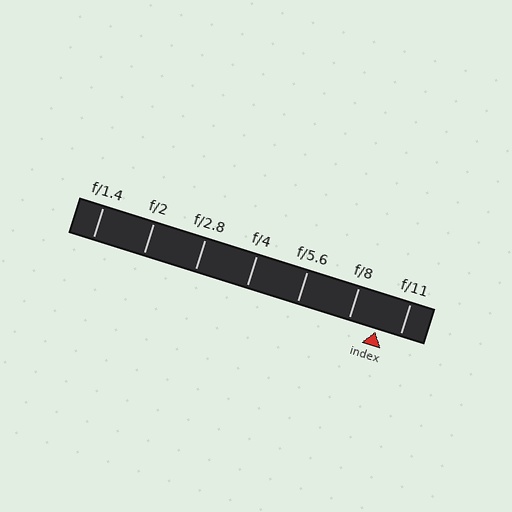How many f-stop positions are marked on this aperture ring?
There are 7 f-stop positions marked.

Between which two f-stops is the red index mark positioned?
The index mark is between f/8 and f/11.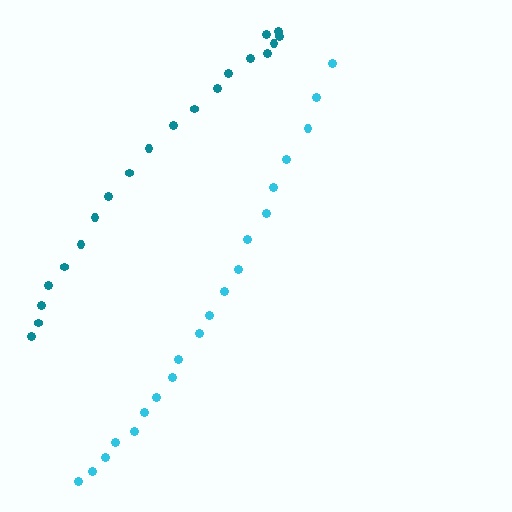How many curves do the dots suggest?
There are 2 distinct paths.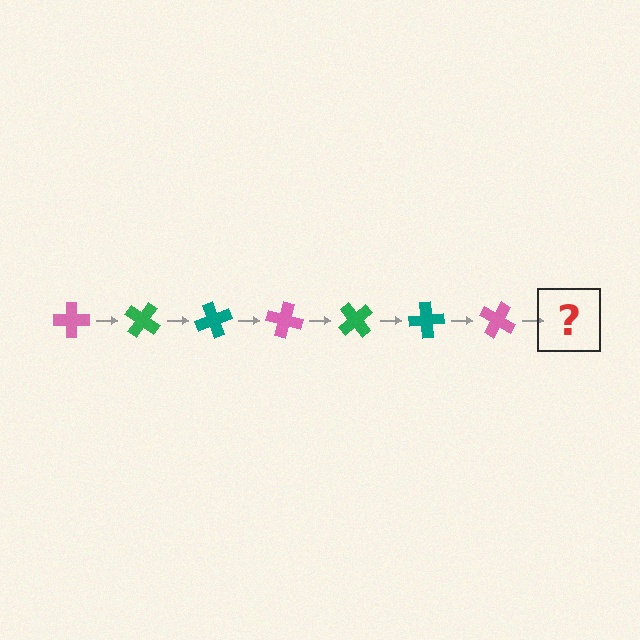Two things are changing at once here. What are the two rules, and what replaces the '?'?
The two rules are that it rotates 35 degrees each step and the color cycles through pink, green, and teal. The '?' should be a green cross, rotated 245 degrees from the start.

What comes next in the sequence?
The next element should be a green cross, rotated 245 degrees from the start.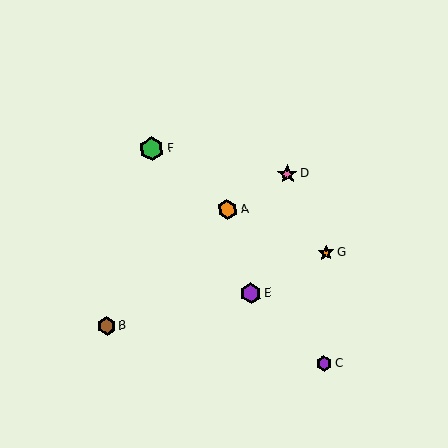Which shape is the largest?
The green hexagon (labeled F) is the largest.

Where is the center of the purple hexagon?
The center of the purple hexagon is at (251, 293).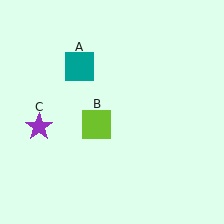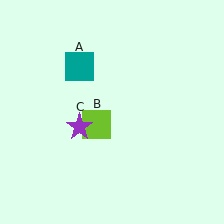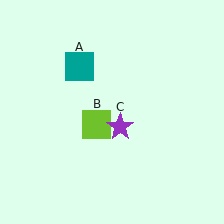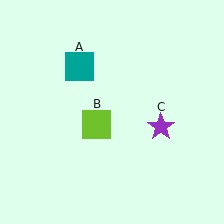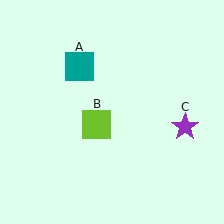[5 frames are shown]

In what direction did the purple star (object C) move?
The purple star (object C) moved right.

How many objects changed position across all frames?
1 object changed position: purple star (object C).